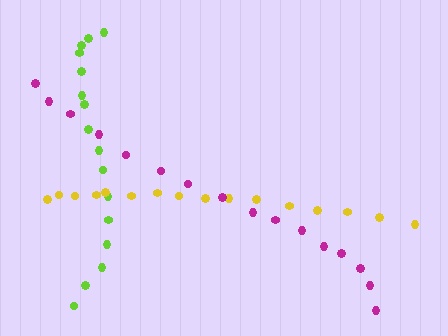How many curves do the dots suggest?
There are 3 distinct paths.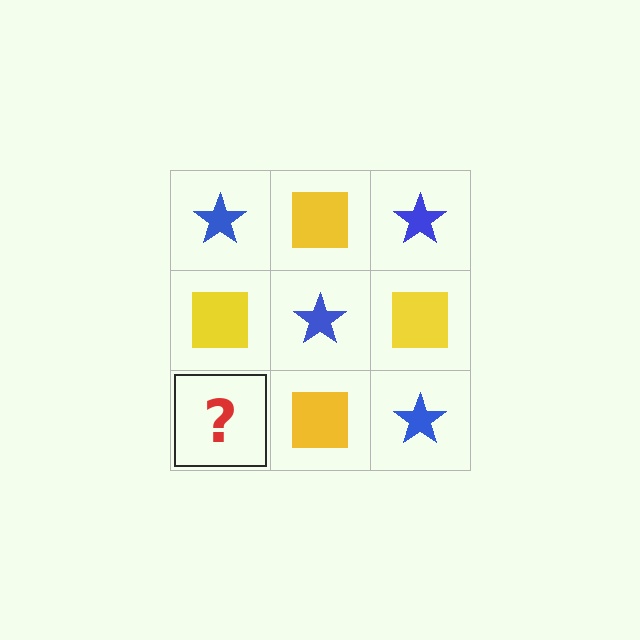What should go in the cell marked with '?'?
The missing cell should contain a blue star.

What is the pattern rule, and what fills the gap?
The rule is that it alternates blue star and yellow square in a checkerboard pattern. The gap should be filled with a blue star.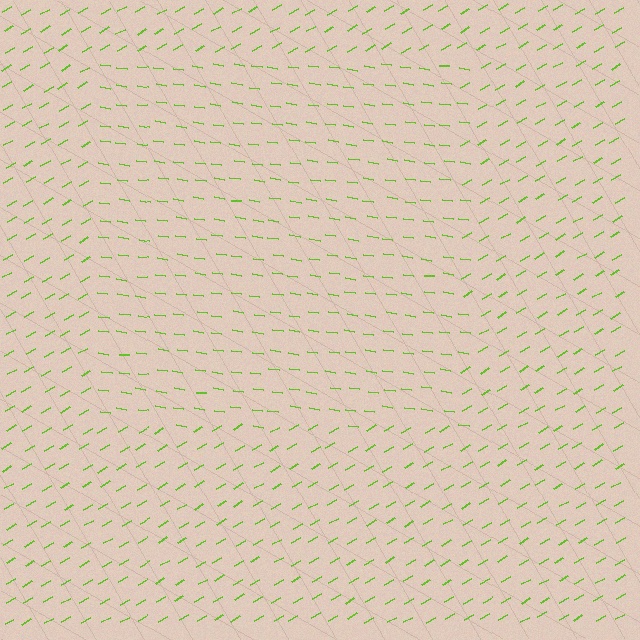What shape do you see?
I see a rectangle.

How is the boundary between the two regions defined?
The boundary is defined purely by a change in line orientation (approximately 37 degrees difference). All lines are the same color and thickness.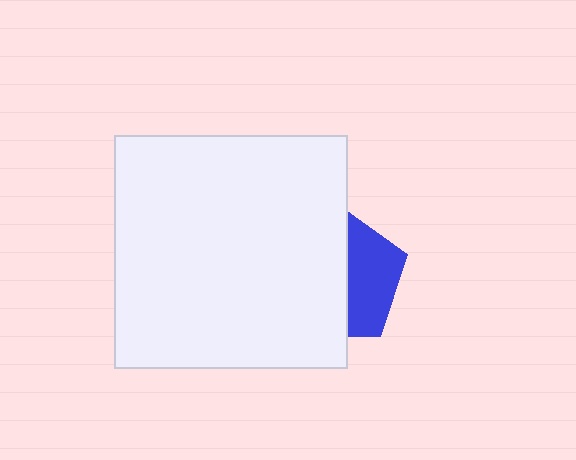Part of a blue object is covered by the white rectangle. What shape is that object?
It is a pentagon.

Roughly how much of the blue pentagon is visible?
A small part of it is visible (roughly 40%).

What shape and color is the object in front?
The object in front is a white rectangle.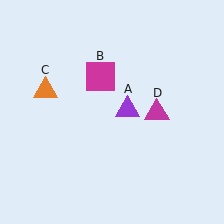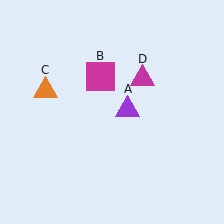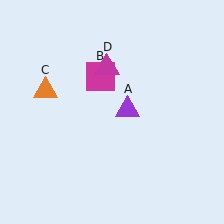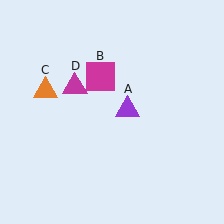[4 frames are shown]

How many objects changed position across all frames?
1 object changed position: magenta triangle (object D).